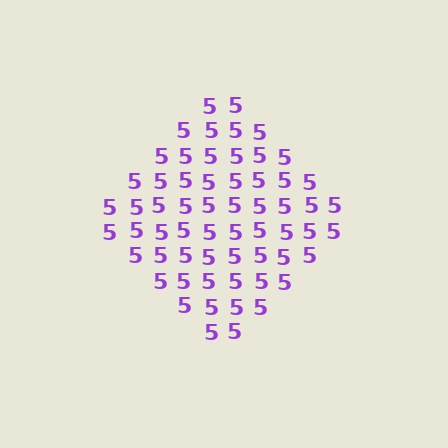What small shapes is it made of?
It is made of small digit 5's.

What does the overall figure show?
The overall figure shows a diamond.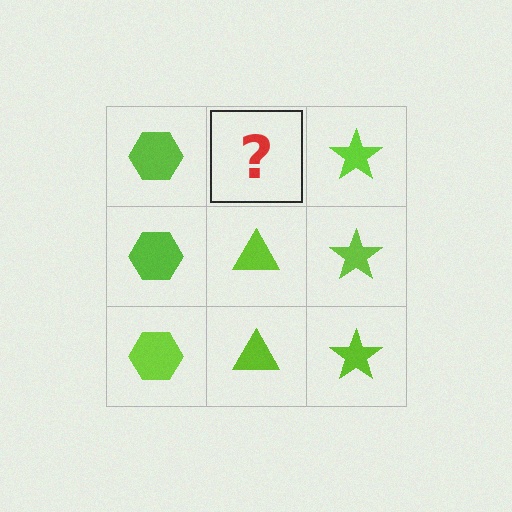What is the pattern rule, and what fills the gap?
The rule is that each column has a consistent shape. The gap should be filled with a lime triangle.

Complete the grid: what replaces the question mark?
The question mark should be replaced with a lime triangle.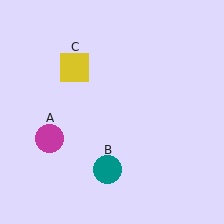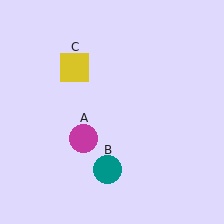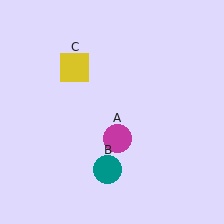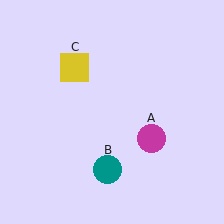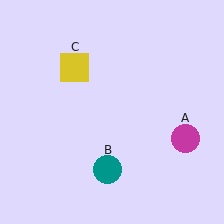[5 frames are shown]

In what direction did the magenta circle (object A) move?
The magenta circle (object A) moved right.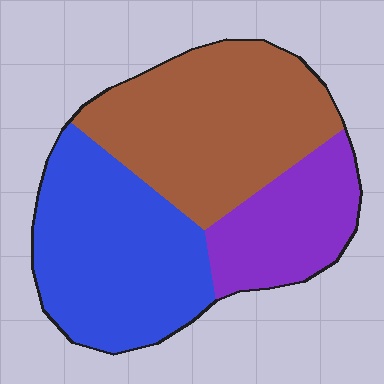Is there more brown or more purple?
Brown.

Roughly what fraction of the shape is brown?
Brown takes up about two fifths (2/5) of the shape.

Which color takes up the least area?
Purple, at roughly 20%.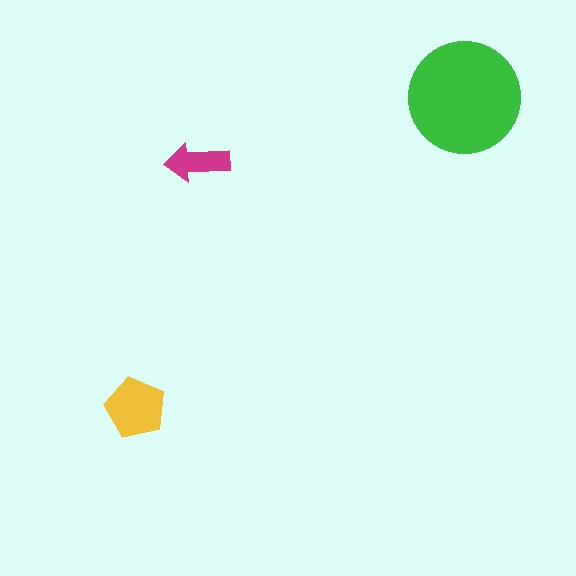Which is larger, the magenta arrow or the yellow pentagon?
The yellow pentagon.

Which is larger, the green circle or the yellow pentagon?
The green circle.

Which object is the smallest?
The magenta arrow.